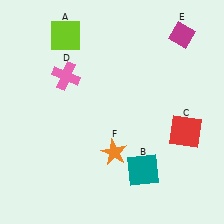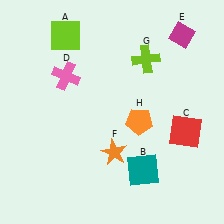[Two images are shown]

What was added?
A lime cross (G), an orange pentagon (H) were added in Image 2.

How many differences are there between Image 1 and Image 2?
There are 2 differences between the two images.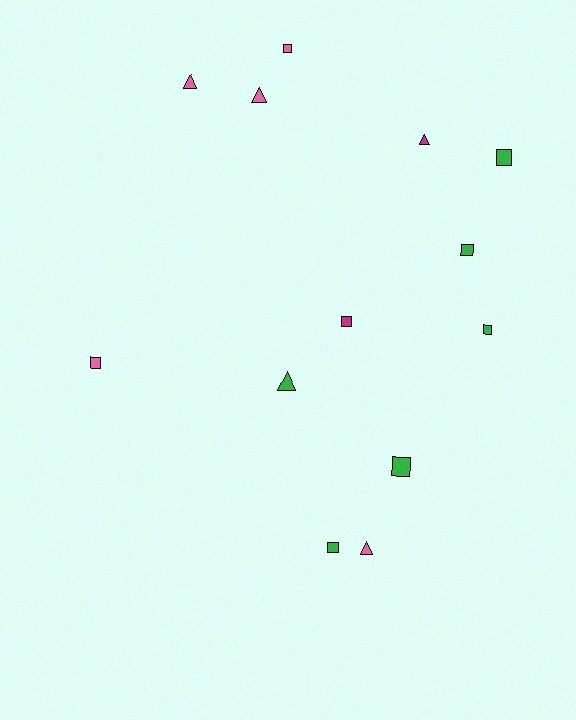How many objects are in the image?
There are 13 objects.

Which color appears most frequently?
Green, with 6 objects.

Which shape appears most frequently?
Square, with 8 objects.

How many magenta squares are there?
There is 1 magenta square.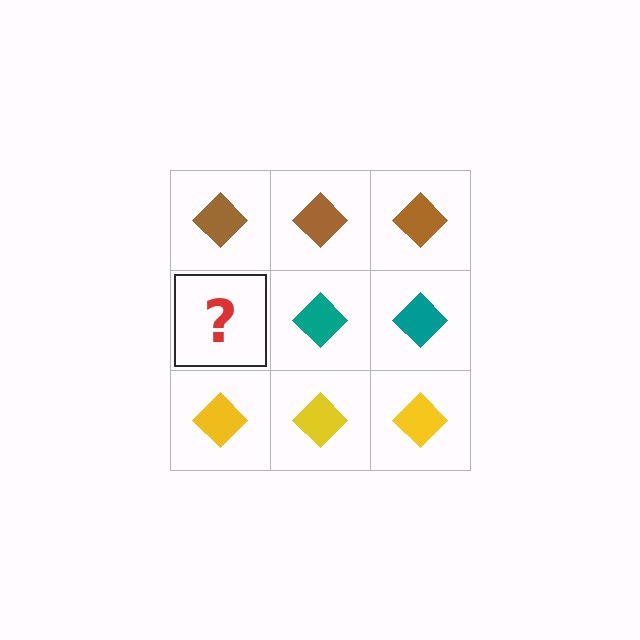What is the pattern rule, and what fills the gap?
The rule is that each row has a consistent color. The gap should be filled with a teal diamond.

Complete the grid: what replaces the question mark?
The question mark should be replaced with a teal diamond.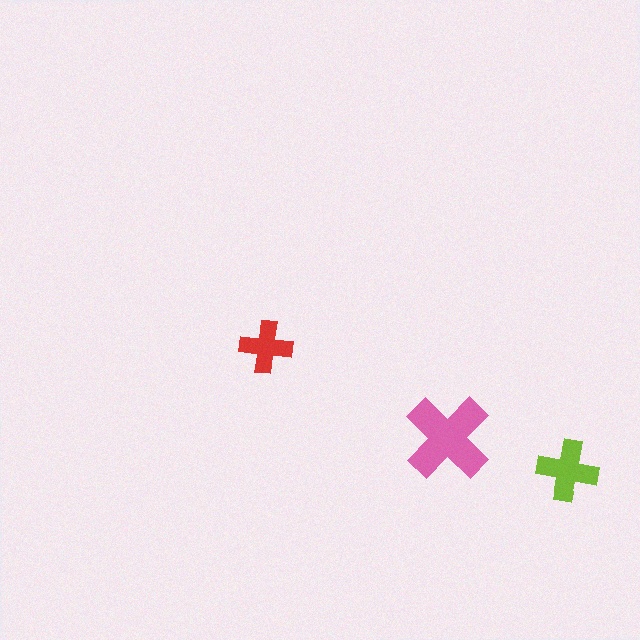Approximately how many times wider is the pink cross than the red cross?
About 1.5 times wider.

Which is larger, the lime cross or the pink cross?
The pink one.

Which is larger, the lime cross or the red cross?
The lime one.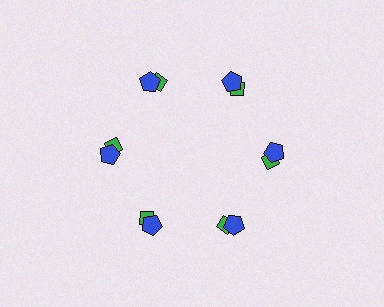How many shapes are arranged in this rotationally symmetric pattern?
There are 12 shapes, arranged in 6 groups of 2.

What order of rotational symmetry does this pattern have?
This pattern has 6-fold rotational symmetry.